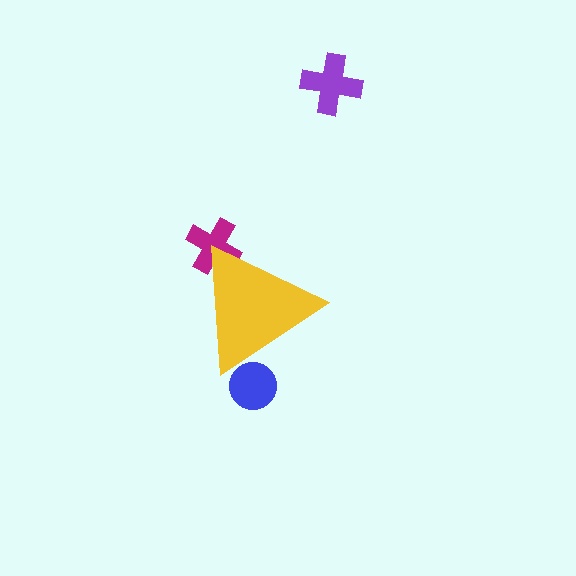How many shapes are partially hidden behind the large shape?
2 shapes are partially hidden.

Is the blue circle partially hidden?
Yes, the blue circle is partially hidden behind the yellow triangle.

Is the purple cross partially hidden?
No, the purple cross is fully visible.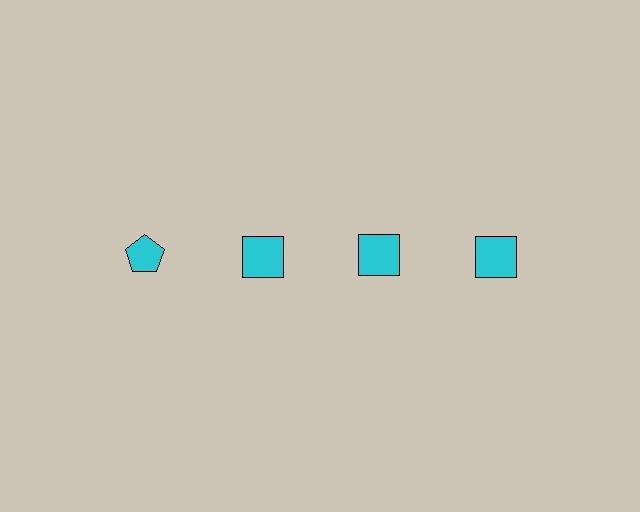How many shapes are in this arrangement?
There are 4 shapes arranged in a grid pattern.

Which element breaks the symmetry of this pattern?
The cyan pentagon in the top row, leftmost column breaks the symmetry. All other shapes are cyan squares.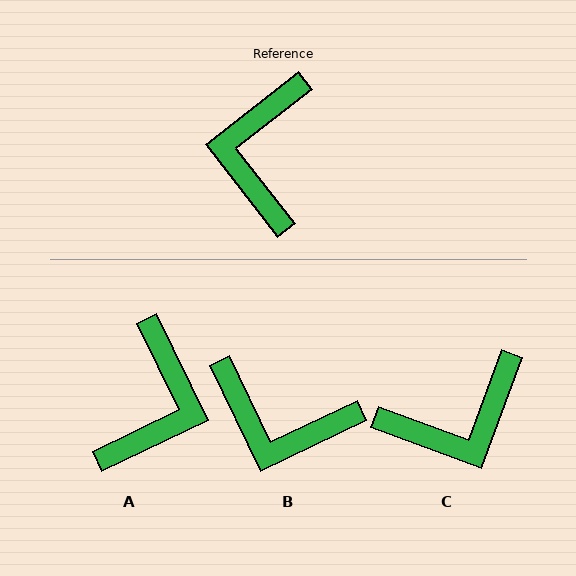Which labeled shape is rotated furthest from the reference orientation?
A, about 168 degrees away.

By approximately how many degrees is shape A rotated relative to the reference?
Approximately 168 degrees counter-clockwise.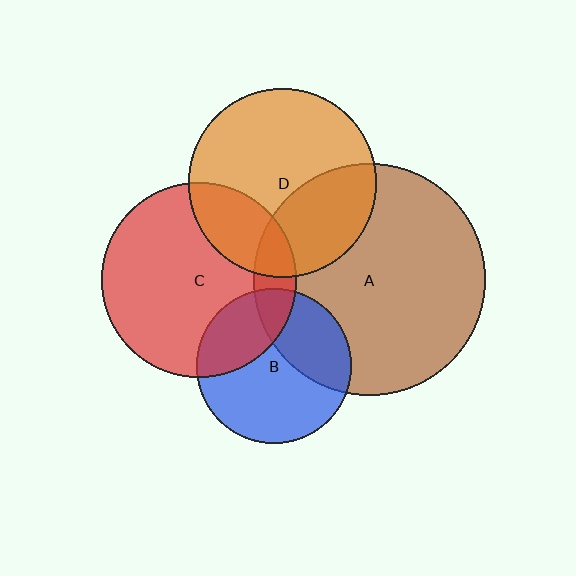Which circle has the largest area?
Circle A (brown).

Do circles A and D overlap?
Yes.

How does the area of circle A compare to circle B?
Approximately 2.2 times.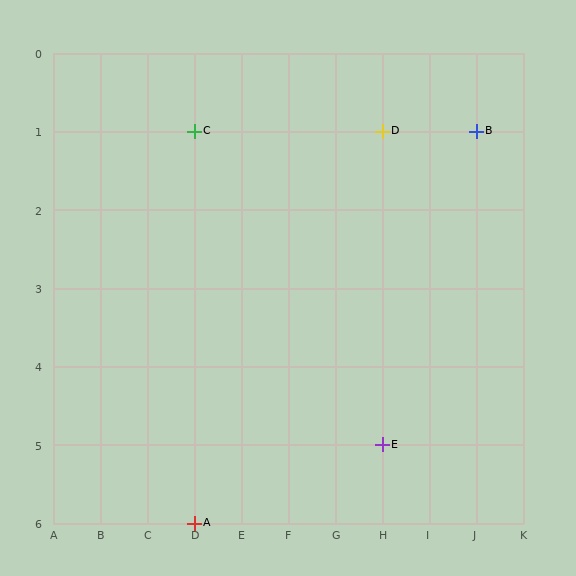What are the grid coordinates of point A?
Point A is at grid coordinates (D, 6).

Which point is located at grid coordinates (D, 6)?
Point A is at (D, 6).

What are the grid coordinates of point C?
Point C is at grid coordinates (D, 1).